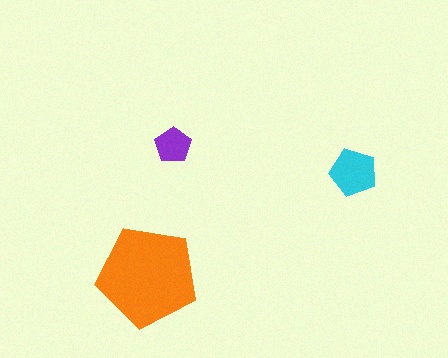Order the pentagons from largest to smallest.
the orange one, the cyan one, the purple one.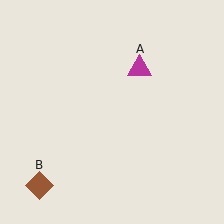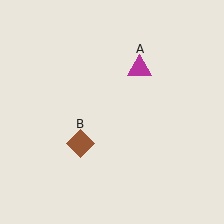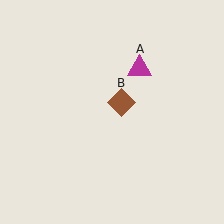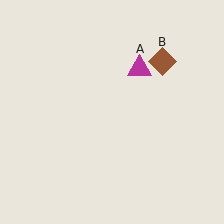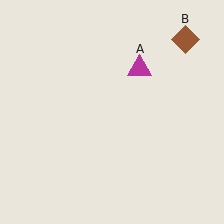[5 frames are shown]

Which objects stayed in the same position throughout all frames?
Magenta triangle (object A) remained stationary.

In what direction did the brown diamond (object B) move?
The brown diamond (object B) moved up and to the right.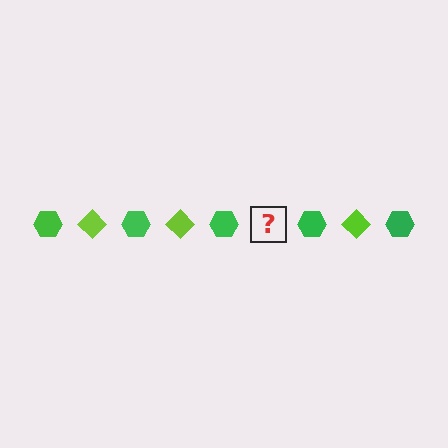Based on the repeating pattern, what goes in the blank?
The blank should be a lime diamond.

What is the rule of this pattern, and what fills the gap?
The rule is that the pattern alternates between green hexagon and lime diamond. The gap should be filled with a lime diamond.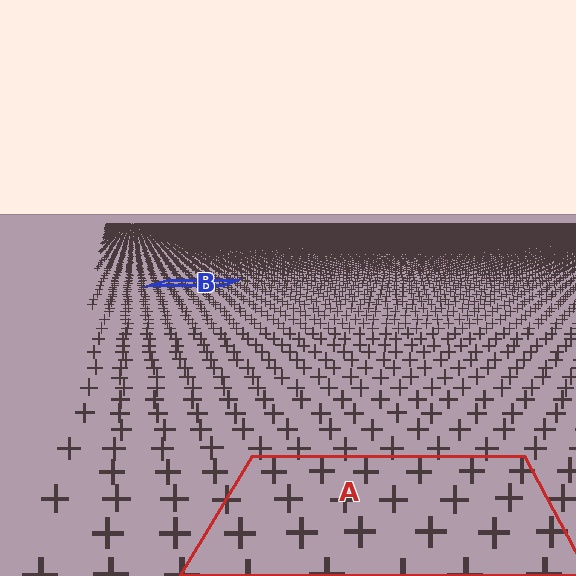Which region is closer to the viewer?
Region A is closer. The texture elements there are larger and more spread out.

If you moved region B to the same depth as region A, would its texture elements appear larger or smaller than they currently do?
They would appear larger. At a closer depth, the same texture elements are projected at a bigger on-screen size.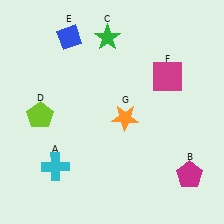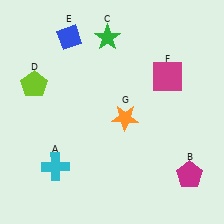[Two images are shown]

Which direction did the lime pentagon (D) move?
The lime pentagon (D) moved up.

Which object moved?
The lime pentagon (D) moved up.